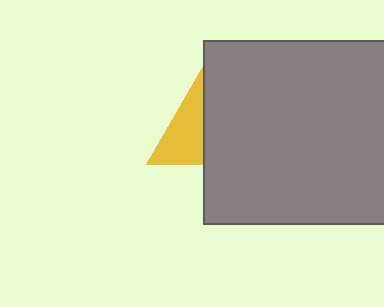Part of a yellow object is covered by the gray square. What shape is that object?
It is a triangle.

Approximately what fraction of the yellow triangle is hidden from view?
Roughly 53% of the yellow triangle is hidden behind the gray square.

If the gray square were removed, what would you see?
You would see the complete yellow triangle.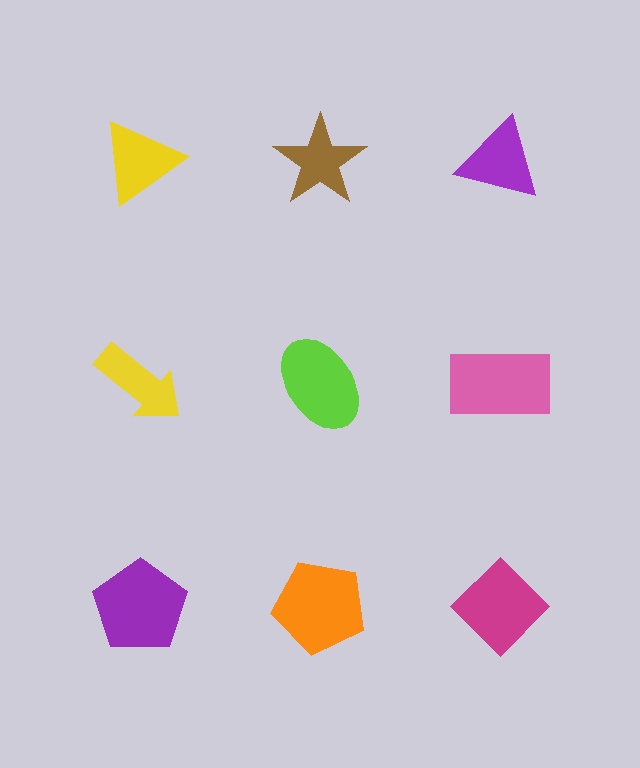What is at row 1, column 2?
A brown star.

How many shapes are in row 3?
3 shapes.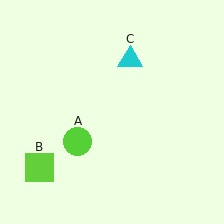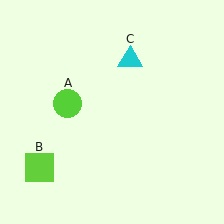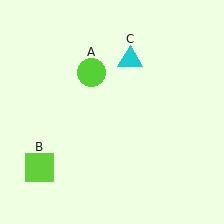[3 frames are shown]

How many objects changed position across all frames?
1 object changed position: lime circle (object A).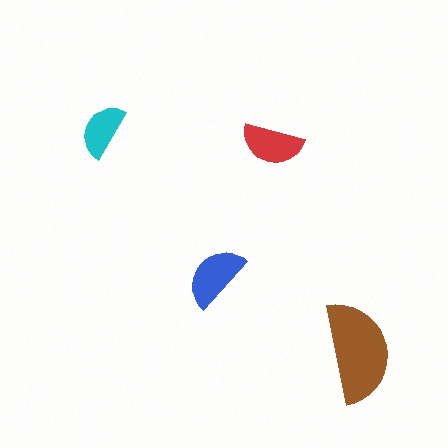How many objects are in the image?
There are 4 objects in the image.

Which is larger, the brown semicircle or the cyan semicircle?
The brown one.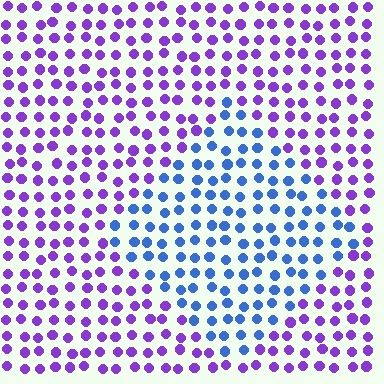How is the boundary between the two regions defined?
The boundary is defined purely by a slight shift in hue (about 53 degrees). Spacing, size, and orientation are identical on both sides.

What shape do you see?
I see a diamond.